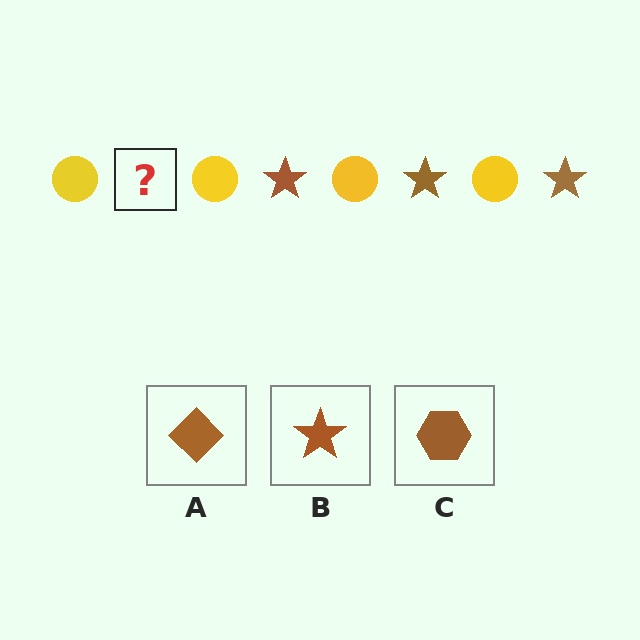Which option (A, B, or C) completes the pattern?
B.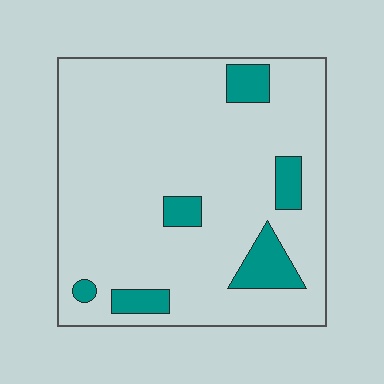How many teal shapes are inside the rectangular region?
6.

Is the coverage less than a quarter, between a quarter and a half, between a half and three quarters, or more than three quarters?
Less than a quarter.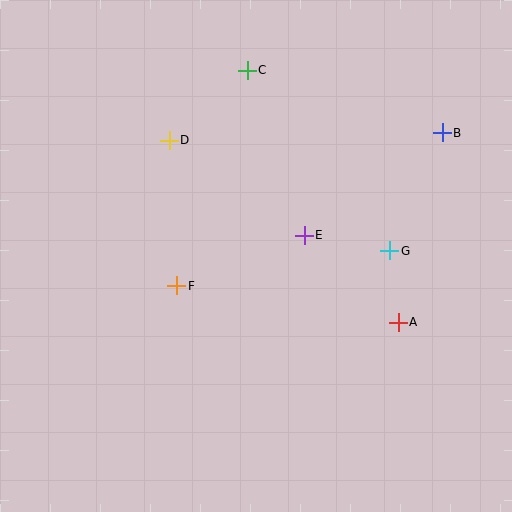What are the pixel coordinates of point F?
Point F is at (177, 286).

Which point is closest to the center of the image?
Point E at (304, 235) is closest to the center.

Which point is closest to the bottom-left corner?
Point F is closest to the bottom-left corner.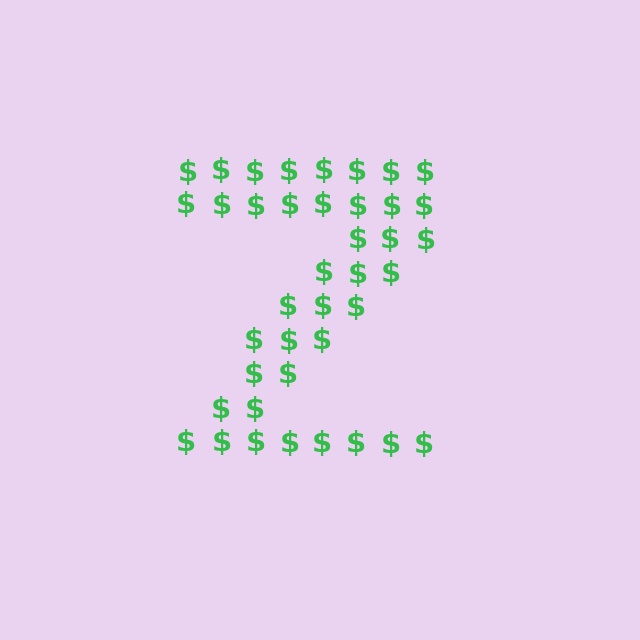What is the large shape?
The large shape is the letter Z.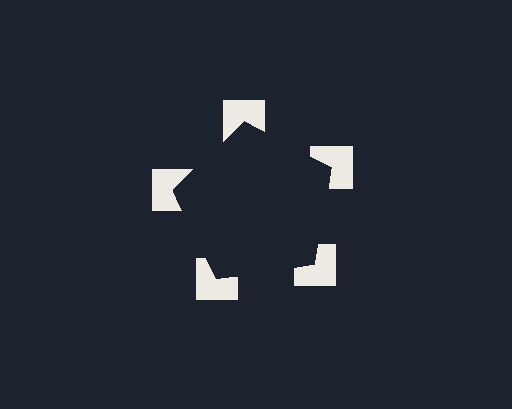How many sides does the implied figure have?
5 sides.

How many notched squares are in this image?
There are 5 — one at each vertex of the illusory pentagon.